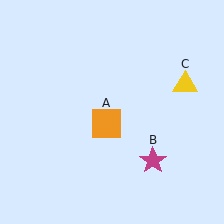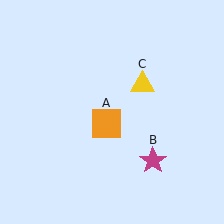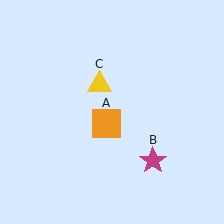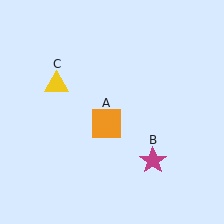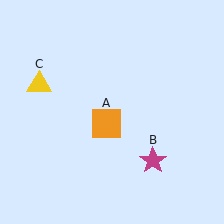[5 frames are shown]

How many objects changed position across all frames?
1 object changed position: yellow triangle (object C).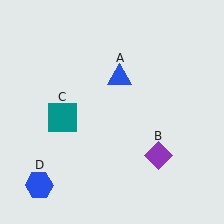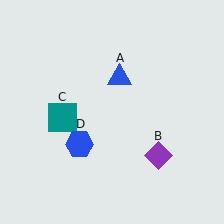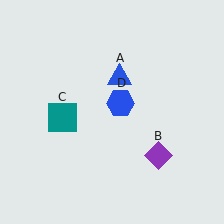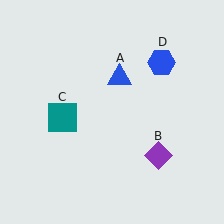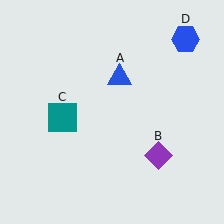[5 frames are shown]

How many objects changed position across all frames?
1 object changed position: blue hexagon (object D).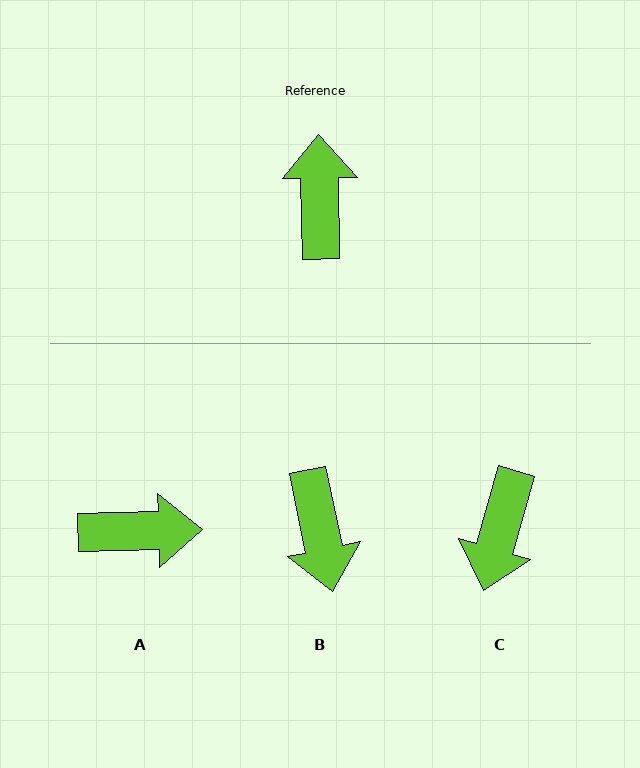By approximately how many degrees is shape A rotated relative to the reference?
Approximately 90 degrees clockwise.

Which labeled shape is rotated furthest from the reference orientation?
B, about 169 degrees away.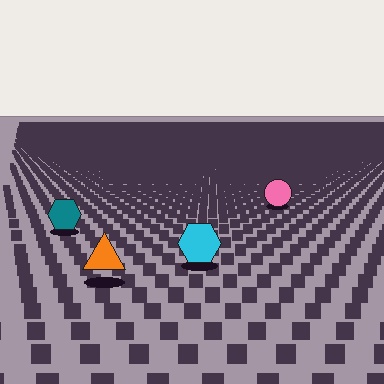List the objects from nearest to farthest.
From nearest to farthest: the orange triangle, the cyan hexagon, the teal hexagon, the pink circle.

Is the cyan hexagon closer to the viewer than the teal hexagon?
Yes. The cyan hexagon is closer — you can tell from the texture gradient: the ground texture is coarser near it.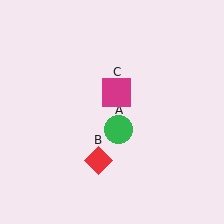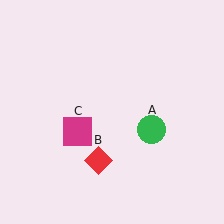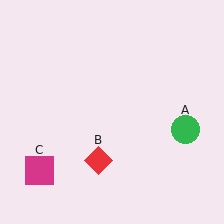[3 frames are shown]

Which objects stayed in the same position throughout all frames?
Red diamond (object B) remained stationary.